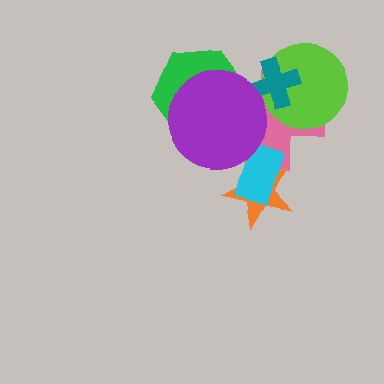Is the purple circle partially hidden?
No, no other shape covers it.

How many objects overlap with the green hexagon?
2 objects overlap with the green hexagon.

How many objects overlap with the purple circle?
3 objects overlap with the purple circle.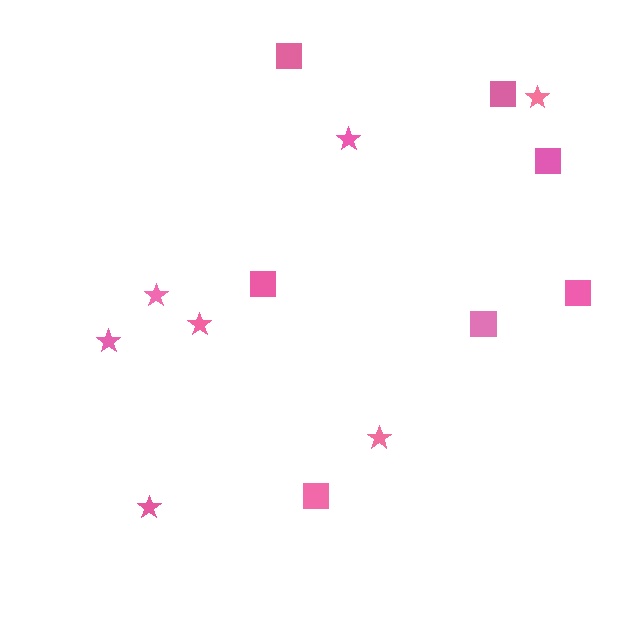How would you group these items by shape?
There are 2 groups: one group of stars (7) and one group of squares (7).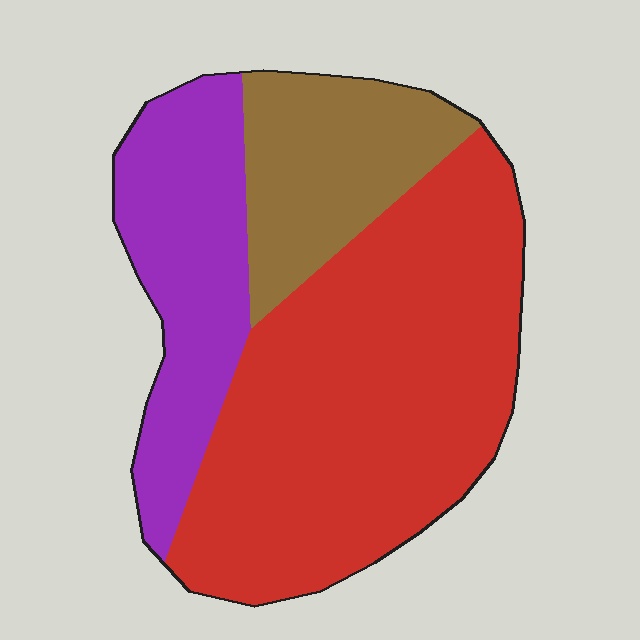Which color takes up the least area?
Brown, at roughly 20%.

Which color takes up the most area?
Red, at roughly 55%.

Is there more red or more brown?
Red.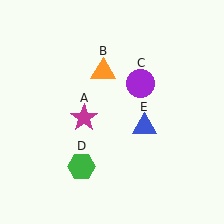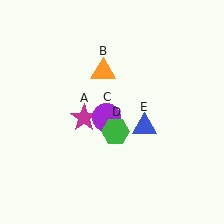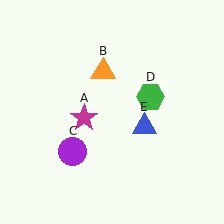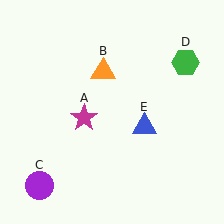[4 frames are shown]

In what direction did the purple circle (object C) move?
The purple circle (object C) moved down and to the left.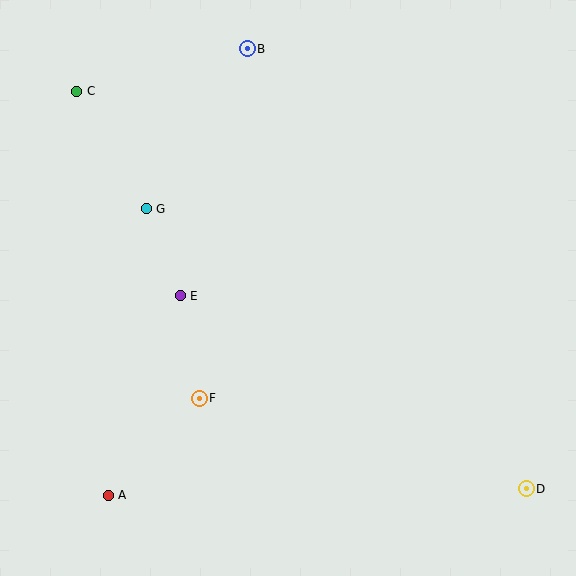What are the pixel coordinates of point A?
Point A is at (108, 495).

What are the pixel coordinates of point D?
Point D is at (526, 489).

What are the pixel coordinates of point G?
Point G is at (146, 209).